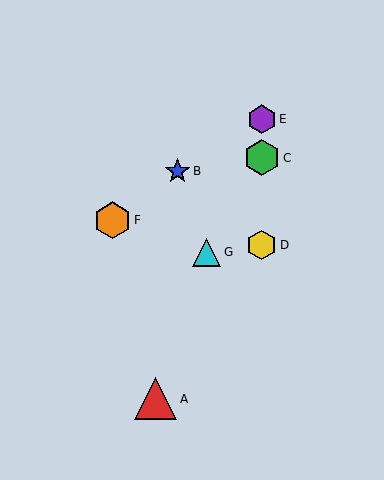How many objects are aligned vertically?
3 objects (C, D, E) are aligned vertically.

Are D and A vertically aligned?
No, D is at x≈262 and A is at x≈156.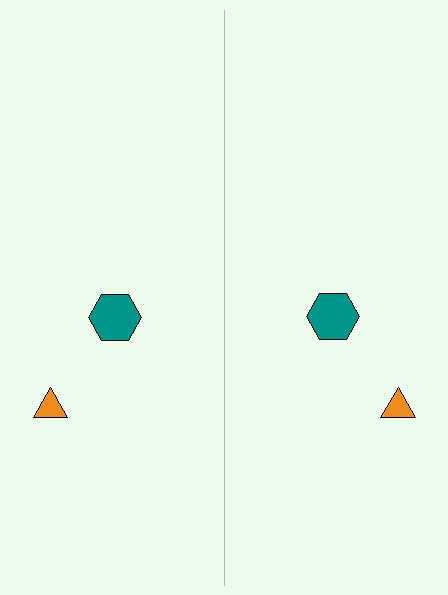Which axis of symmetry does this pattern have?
The pattern has a vertical axis of symmetry running through the center of the image.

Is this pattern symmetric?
Yes, this pattern has bilateral (reflection) symmetry.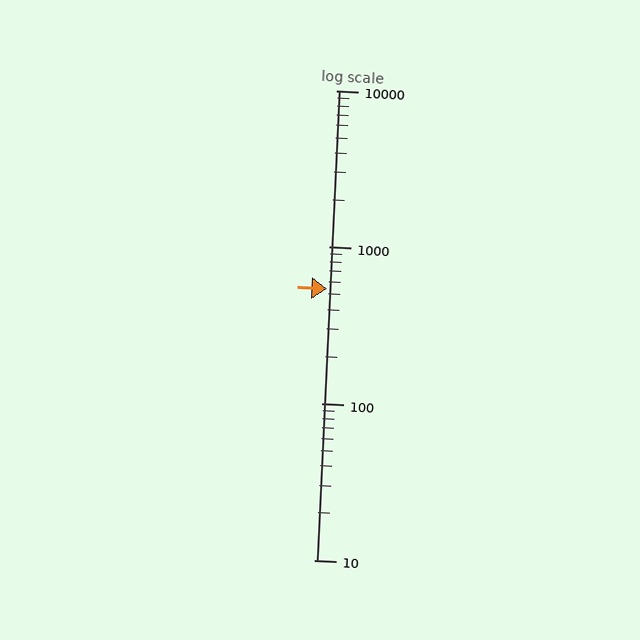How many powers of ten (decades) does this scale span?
The scale spans 3 decades, from 10 to 10000.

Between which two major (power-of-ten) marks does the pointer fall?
The pointer is between 100 and 1000.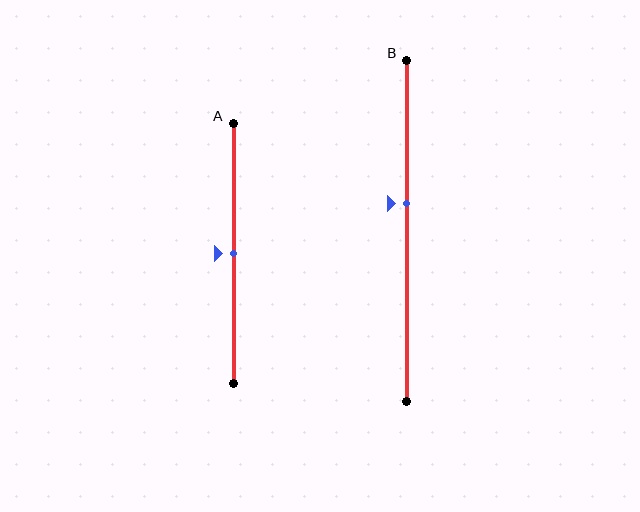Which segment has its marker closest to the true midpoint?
Segment A has its marker closest to the true midpoint.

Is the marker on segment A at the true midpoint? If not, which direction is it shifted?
Yes, the marker on segment A is at the true midpoint.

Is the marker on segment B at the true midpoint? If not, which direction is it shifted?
No, the marker on segment B is shifted upward by about 8% of the segment length.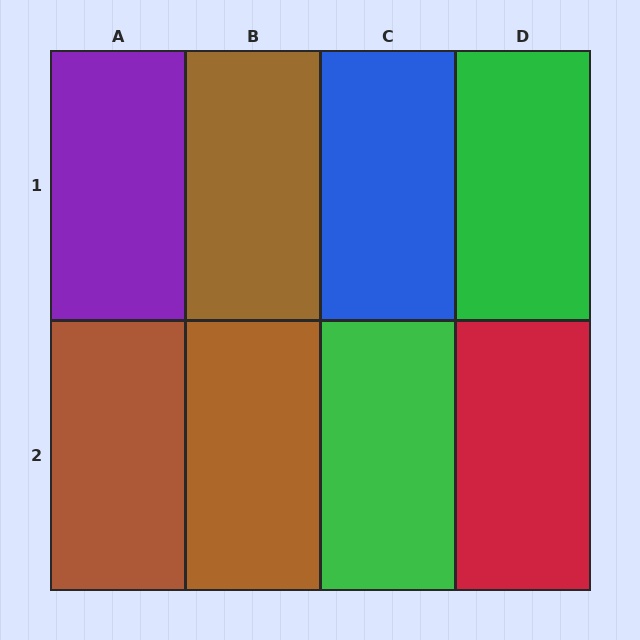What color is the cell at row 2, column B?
Brown.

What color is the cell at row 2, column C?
Green.